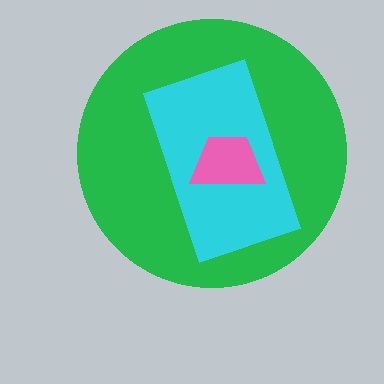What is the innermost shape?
The pink trapezoid.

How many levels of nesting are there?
3.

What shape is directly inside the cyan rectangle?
The pink trapezoid.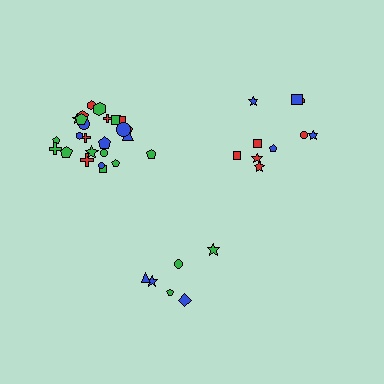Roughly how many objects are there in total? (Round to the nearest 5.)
Roughly 40 objects in total.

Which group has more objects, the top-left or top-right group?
The top-left group.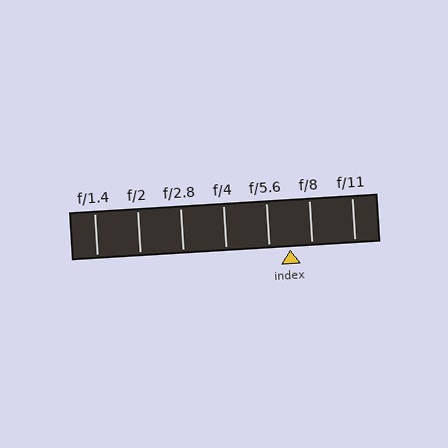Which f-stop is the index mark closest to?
The index mark is closest to f/8.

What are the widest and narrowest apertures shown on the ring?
The widest aperture shown is f/1.4 and the narrowest is f/11.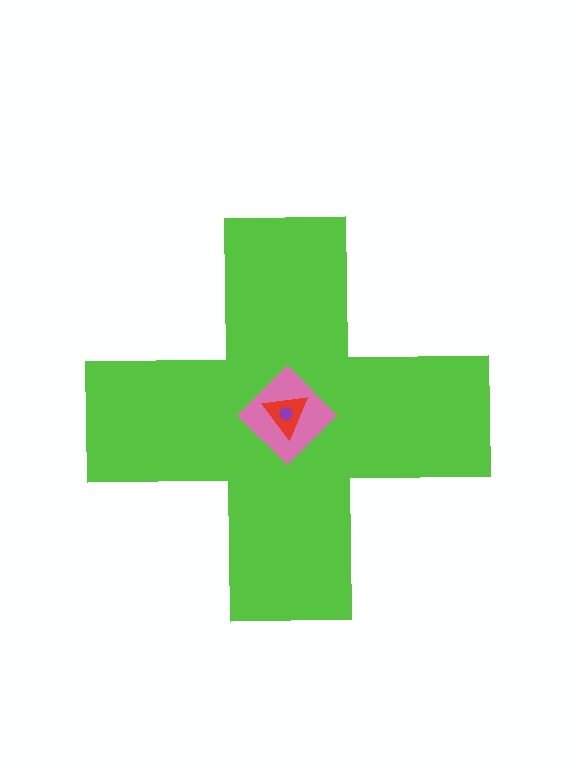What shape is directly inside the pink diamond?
The red triangle.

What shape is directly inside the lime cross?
The pink diamond.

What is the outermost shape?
The lime cross.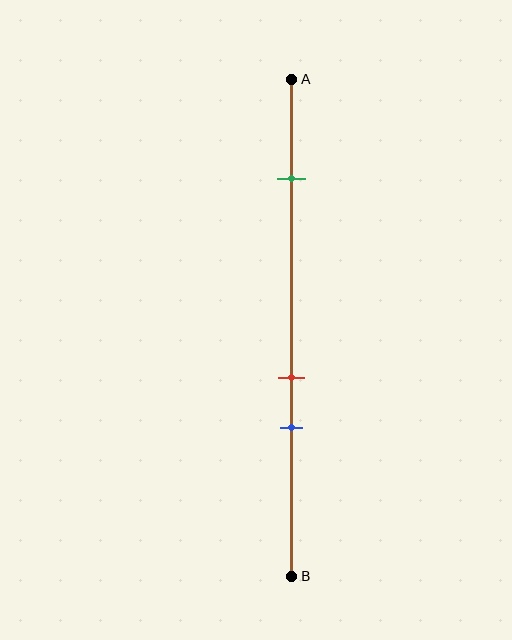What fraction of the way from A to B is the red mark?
The red mark is approximately 60% (0.6) of the way from A to B.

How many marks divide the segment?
There are 3 marks dividing the segment.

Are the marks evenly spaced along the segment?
No, the marks are not evenly spaced.